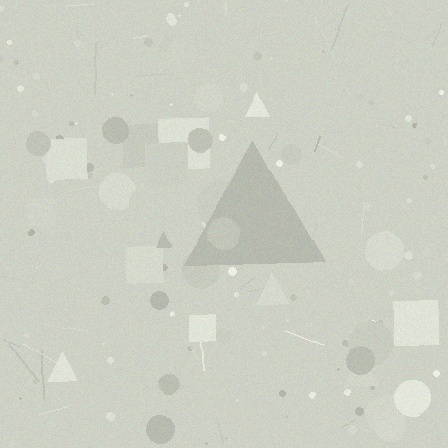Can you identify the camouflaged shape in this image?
The camouflaged shape is a triangle.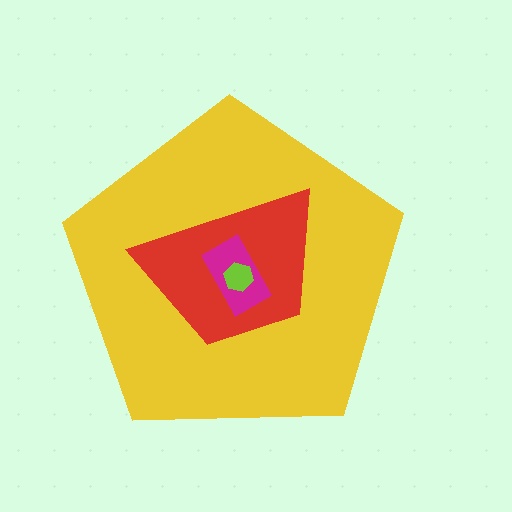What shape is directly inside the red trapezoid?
The magenta rectangle.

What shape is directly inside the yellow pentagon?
The red trapezoid.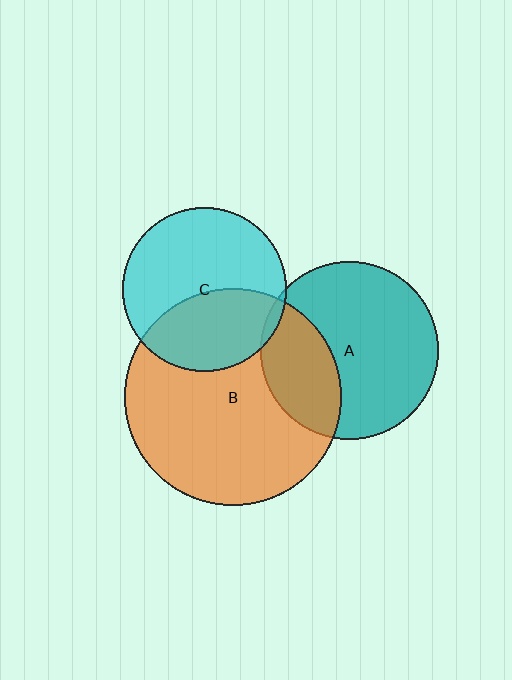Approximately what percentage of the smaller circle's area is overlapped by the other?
Approximately 5%.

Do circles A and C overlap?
Yes.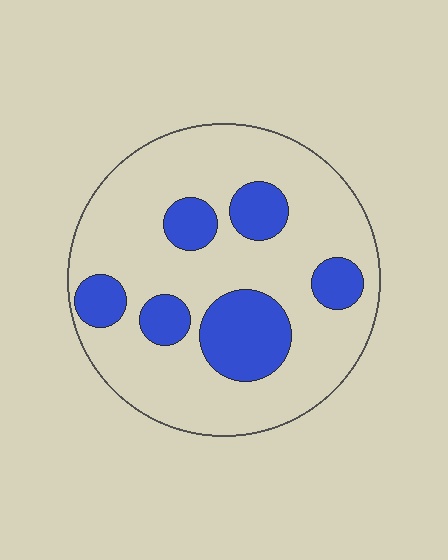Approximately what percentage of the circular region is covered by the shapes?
Approximately 25%.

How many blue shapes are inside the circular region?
6.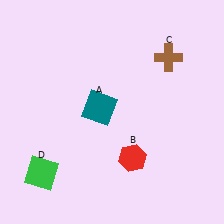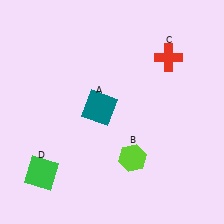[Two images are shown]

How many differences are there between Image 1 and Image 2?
There are 2 differences between the two images.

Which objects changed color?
B changed from red to lime. C changed from brown to red.